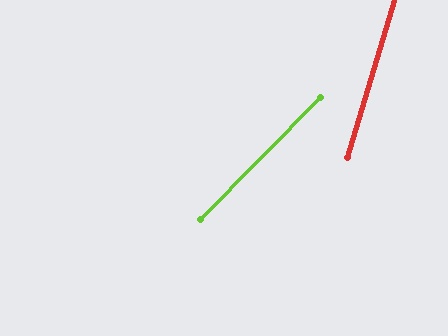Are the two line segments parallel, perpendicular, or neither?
Neither parallel nor perpendicular — they differ by about 28°.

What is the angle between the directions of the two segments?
Approximately 28 degrees.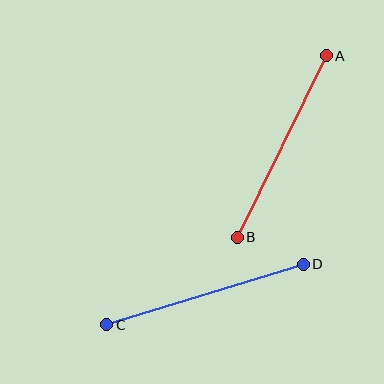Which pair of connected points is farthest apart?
Points C and D are farthest apart.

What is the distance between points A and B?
The distance is approximately 202 pixels.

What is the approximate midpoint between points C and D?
The midpoint is at approximately (205, 294) pixels.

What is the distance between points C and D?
The distance is approximately 206 pixels.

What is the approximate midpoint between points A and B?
The midpoint is at approximately (282, 147) pixels.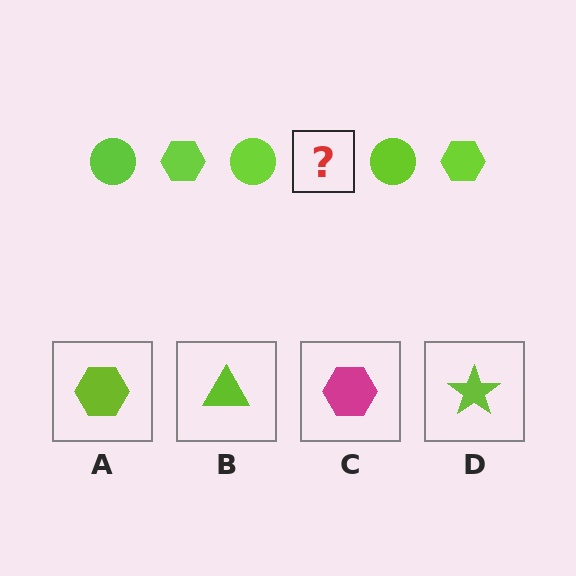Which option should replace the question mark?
Option A.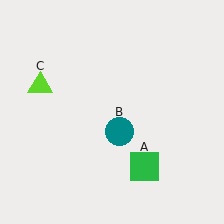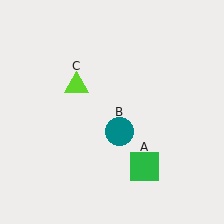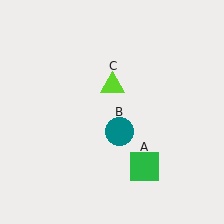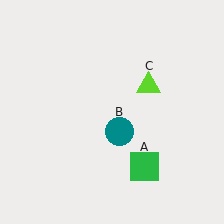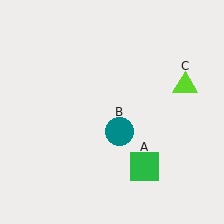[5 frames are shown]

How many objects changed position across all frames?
1 object changed position: lime triangle (object C).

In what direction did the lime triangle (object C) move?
The lime triangle (object C) moved right.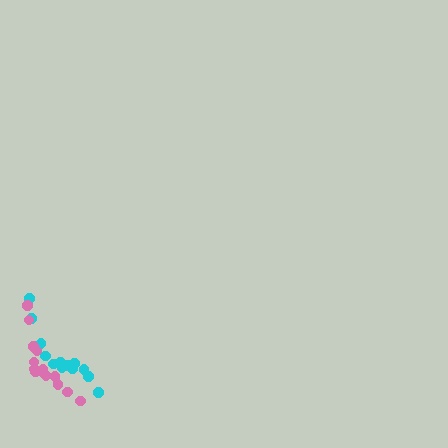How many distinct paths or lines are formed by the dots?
There are 2 distinct paths.